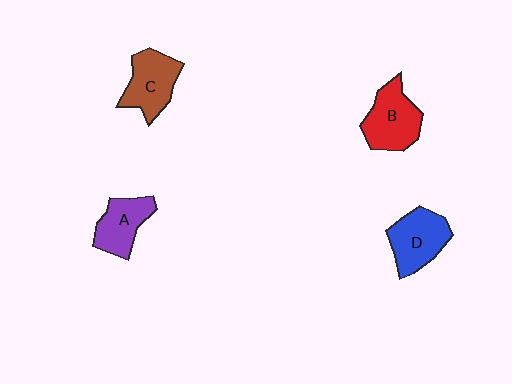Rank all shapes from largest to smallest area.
From largest to smallest: B (red), D (blue), C (brown), A (purple).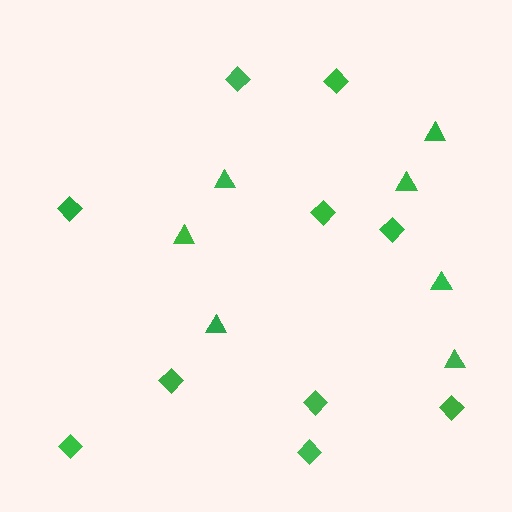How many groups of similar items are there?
There are 2 groups: one group of triangles (7) and one group of diamonds (10).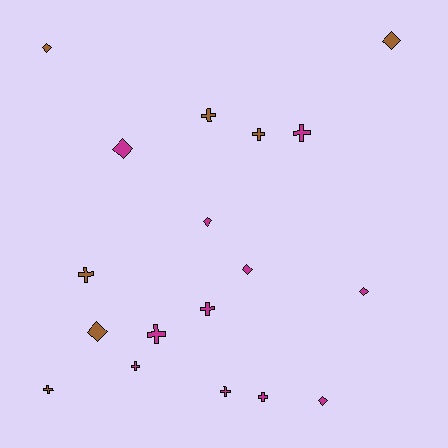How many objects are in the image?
There are 18 objects.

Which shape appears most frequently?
Cross, with 10 objects.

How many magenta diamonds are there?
There are 5 magenta diamonds.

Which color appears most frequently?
Magenta, with 11 objects.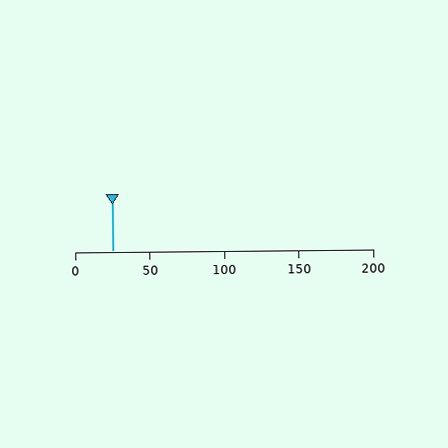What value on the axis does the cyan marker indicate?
The marker indicates approximately 25.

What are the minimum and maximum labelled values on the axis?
The axis runs from 0 to 200.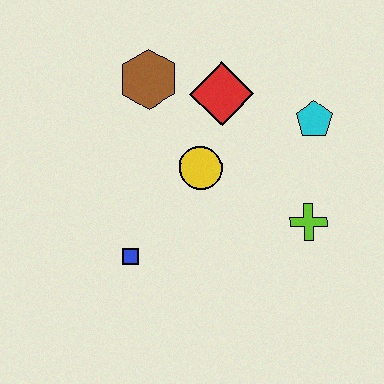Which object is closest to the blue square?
The yellow circle is closest to the blue square.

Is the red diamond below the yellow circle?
No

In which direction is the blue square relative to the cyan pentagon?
The blue square is to the left of the cyan pentagon.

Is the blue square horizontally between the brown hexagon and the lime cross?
No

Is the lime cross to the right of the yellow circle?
Yes